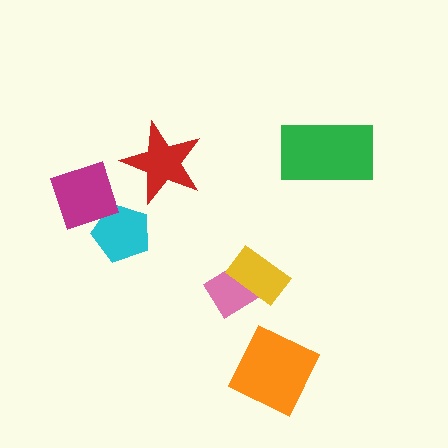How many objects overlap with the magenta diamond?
1 object overlaps with the magenta diamond.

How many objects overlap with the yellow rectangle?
1 object overlaps with the yellow rectangle.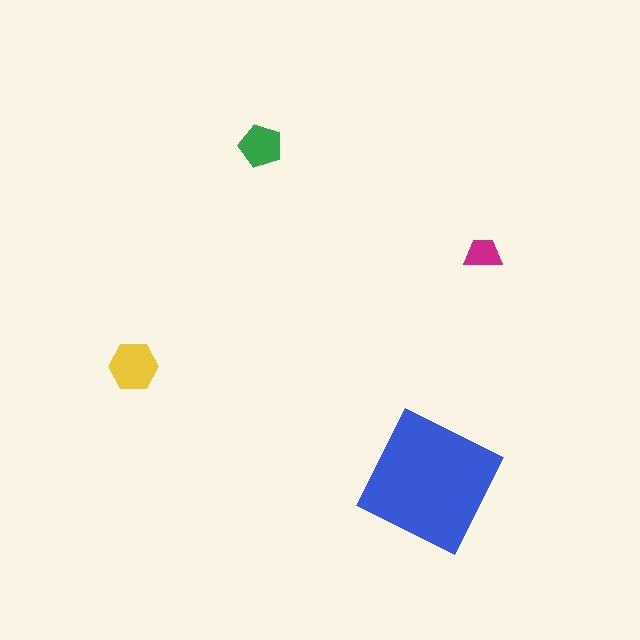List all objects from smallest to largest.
The magenta trapezoid, the green pentagon, the yellow hexagon, the blue square.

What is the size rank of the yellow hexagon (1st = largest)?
2nd.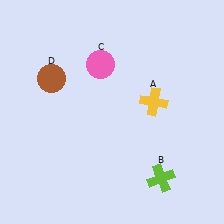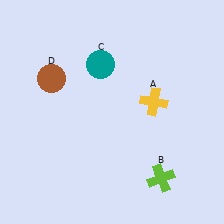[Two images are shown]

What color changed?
The circle (C) changed from pink in Image 1 to teal in Image 2.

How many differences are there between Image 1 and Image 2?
There is 1 difference between the two images.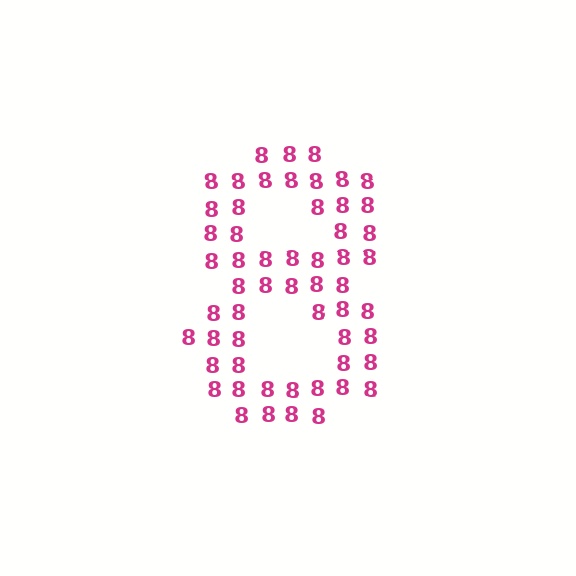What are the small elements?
The small elements are digit 8's.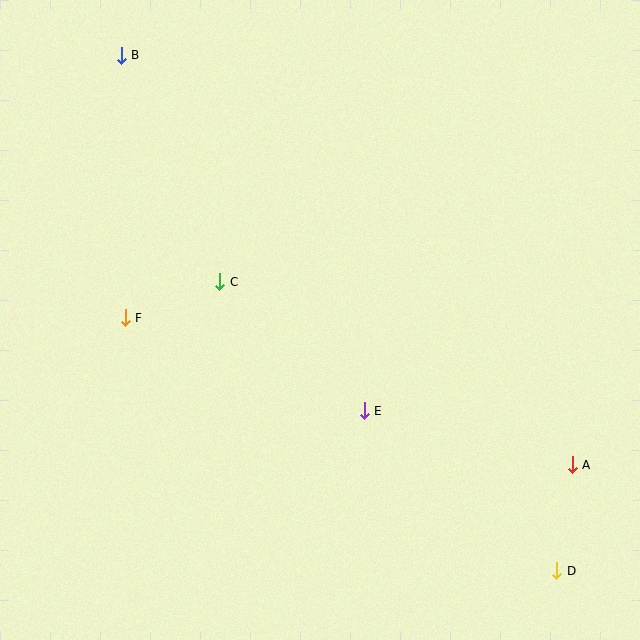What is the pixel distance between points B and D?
The distance between B and D is 675 pixels.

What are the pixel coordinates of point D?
Point D is at (557, 571).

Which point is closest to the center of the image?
Point E at (364, 411) is closest to the center.